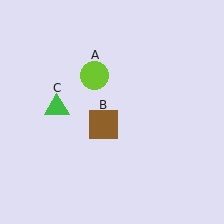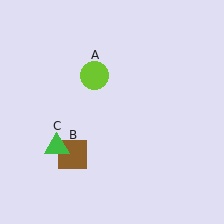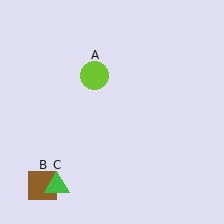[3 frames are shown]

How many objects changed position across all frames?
2 objects changed position: brown square (object B), green triangle (object C).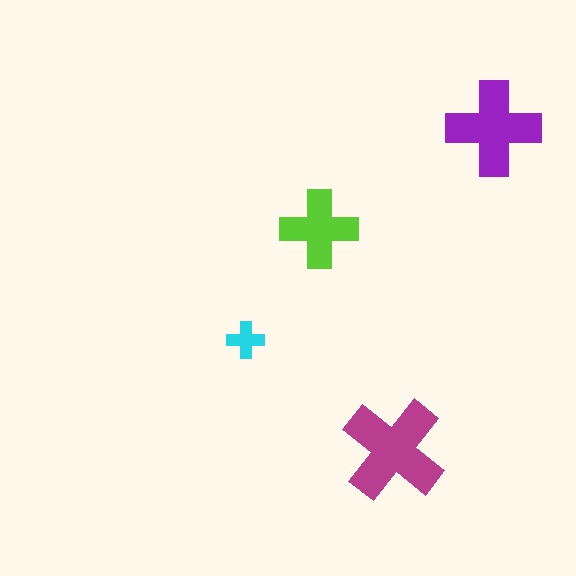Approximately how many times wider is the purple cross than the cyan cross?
About 2.5 times wider.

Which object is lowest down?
The magenta cross is bottommost.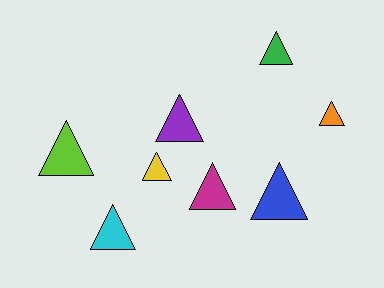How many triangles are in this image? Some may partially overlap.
There are 8 triangles.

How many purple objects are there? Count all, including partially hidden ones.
There is 1 purple object.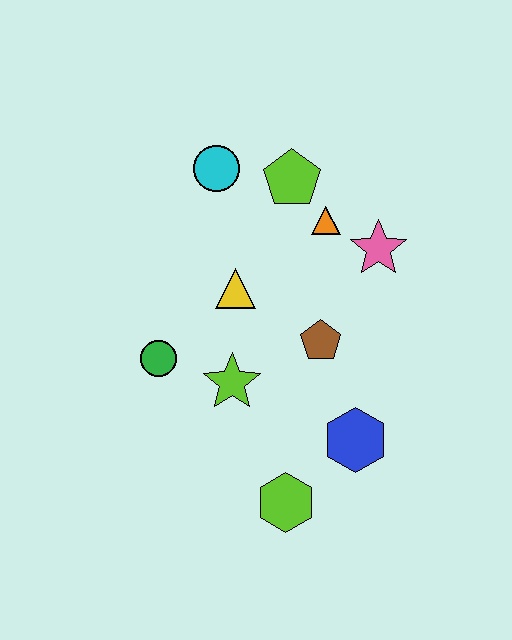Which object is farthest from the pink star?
The lime hexagon is farthest from the pink star.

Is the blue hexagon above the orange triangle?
No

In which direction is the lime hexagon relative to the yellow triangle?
The lime hexagon is below the yellow triangle.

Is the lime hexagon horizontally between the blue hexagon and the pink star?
No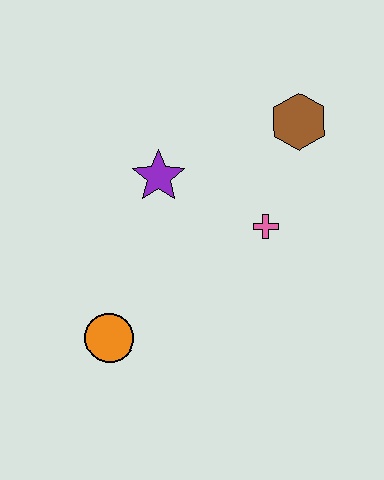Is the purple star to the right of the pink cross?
No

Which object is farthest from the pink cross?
The orange circle is farthest from the pink cross.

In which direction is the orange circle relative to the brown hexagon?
The orange circle is below the brown hexagon.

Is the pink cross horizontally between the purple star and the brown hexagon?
Yes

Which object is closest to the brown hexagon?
The pink cross is closest to the brown hexagon.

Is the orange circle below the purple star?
Yes